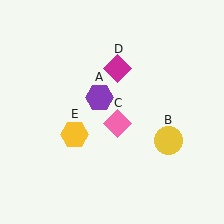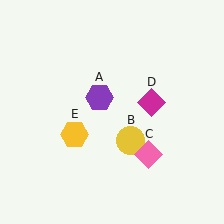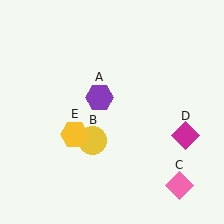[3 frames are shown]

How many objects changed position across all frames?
3 objects changed position: yellow circle (object B), pink diamond (object C), magenta diamond (object D).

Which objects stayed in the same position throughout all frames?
Purple hexagon (object A) and yellow hexagon (object E) remained stationary.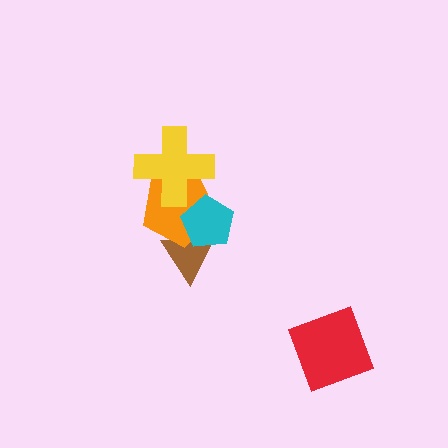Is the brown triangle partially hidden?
Yes, it is partially covered by another shape.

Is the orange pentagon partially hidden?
Yes, it is partially covered by another shape.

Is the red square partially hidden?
No, no other shape covers it.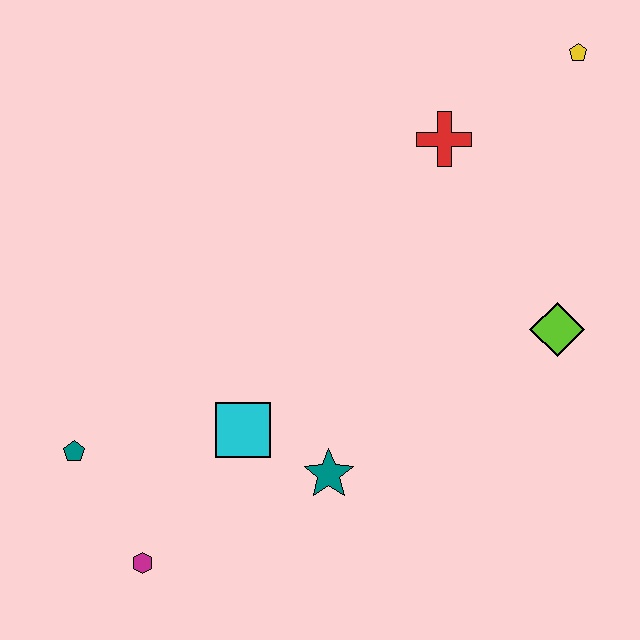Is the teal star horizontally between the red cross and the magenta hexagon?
Yes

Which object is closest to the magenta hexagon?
The teal pentagon is closest to the magenta hexagon.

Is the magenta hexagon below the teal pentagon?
Yes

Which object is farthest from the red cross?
The magenta hexagon is farthest from the red cross.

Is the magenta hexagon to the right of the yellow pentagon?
No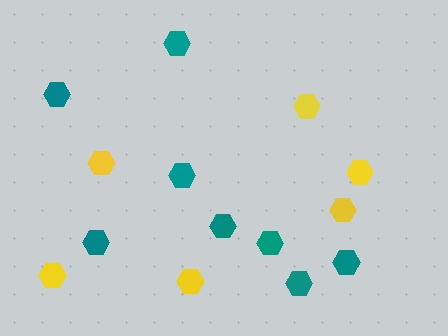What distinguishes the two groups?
There are 2 groups: one group of teal hexagons (8) and one group of yellow hexagons (6).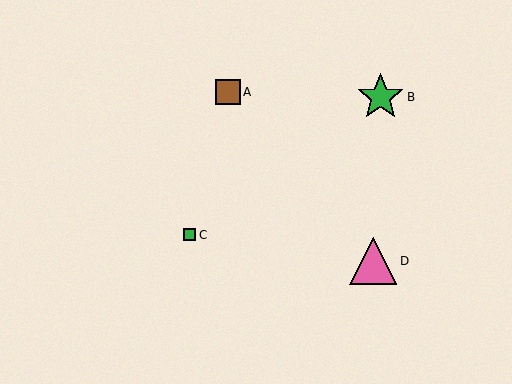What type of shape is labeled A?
Shape A is a brown square.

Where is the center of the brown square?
The center of the brown square is at (228, 92).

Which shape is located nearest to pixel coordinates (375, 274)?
The pink triangle (labeled D) at (373, 261) is nearest to that location.